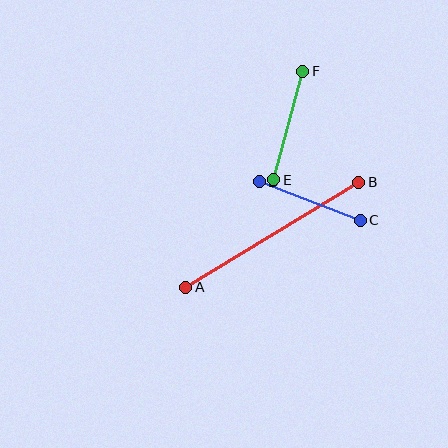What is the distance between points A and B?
The distance is approximately 202 pixels.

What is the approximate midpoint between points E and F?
The midpoint is at approximately (288, 125) pixels.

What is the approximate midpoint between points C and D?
The midpoint is at approximately (310, 201) pixels.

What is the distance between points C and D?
The distance is approximately 108 pixels.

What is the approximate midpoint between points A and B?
The midpoint is at approximately (272, 235) pixels.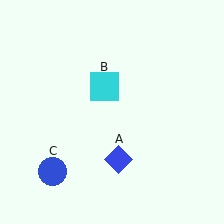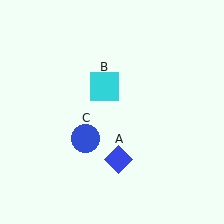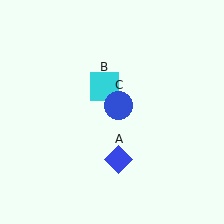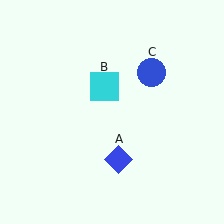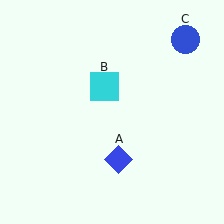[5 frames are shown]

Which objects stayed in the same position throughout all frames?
Blue diamond (object A) and cyan square (object B) remained stationary.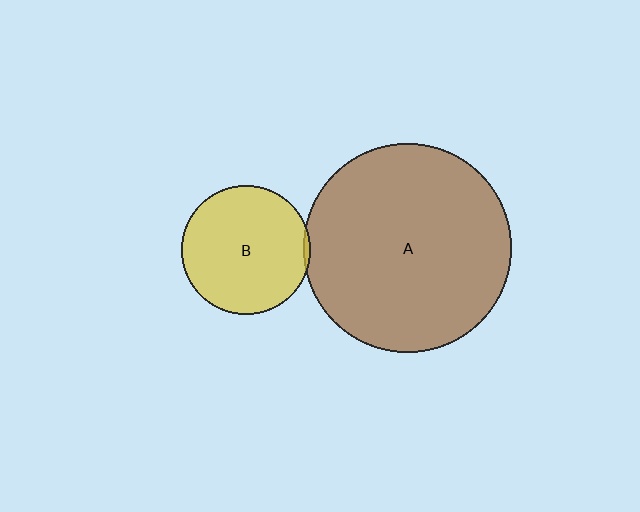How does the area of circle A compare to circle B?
Approximately 2.6 times.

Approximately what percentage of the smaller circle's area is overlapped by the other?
Approximately 5%.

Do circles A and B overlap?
Yes.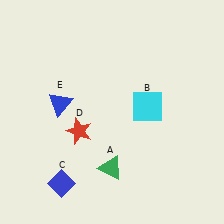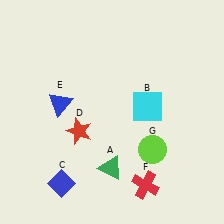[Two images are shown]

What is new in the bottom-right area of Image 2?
A red cross (F) was added in the bottom-right area of Image 2.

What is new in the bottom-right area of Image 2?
A lime circle (G) was added in the bottom-right area of Image 2.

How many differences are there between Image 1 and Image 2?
There are 2 differences between the two images.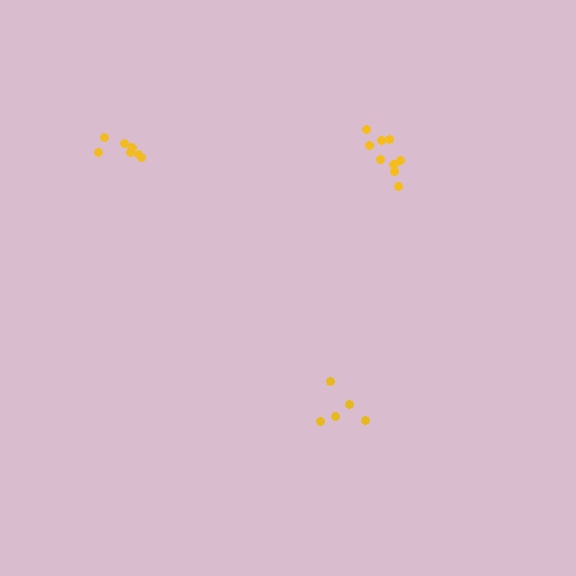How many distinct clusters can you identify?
There are 3 distinct clusters.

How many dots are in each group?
Group 1: 5 dots, Group 2: 9 dots, Group 3: 7 dots (21 total).